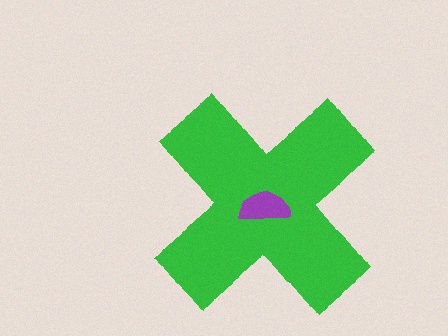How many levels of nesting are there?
2.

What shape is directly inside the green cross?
The purple semicircle.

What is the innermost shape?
The purple semicircle.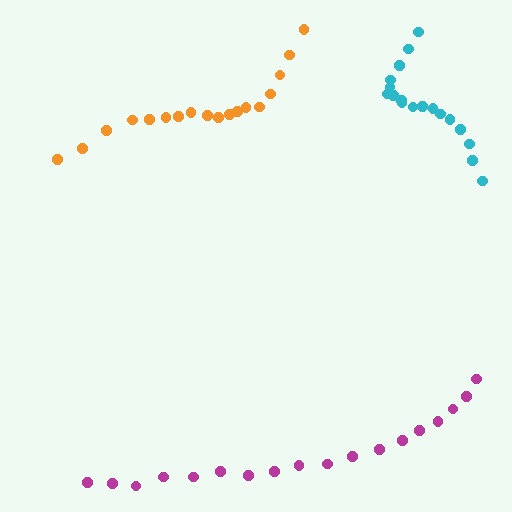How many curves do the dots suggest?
There are 3 distinct paths.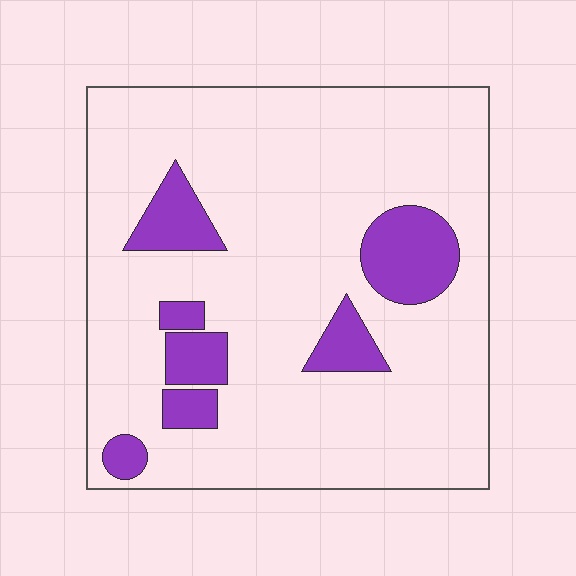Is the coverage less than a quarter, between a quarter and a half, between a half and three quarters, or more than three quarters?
Less than a quarter.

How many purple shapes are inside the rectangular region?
7.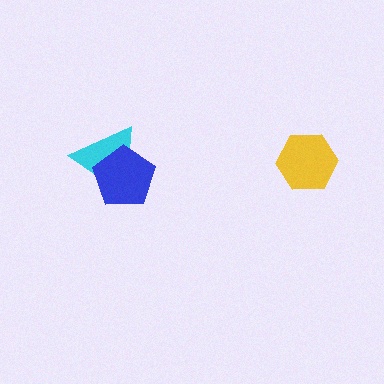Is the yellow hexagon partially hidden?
No, no other shape covers it.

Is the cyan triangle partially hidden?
Yes, it is partially covered by another shape.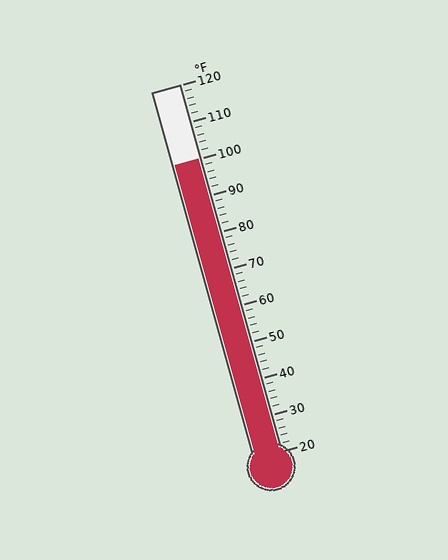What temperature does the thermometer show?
The thermometer shows approximately 100°F.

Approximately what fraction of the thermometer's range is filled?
The thermometer is filled to approximately 80% of its range.